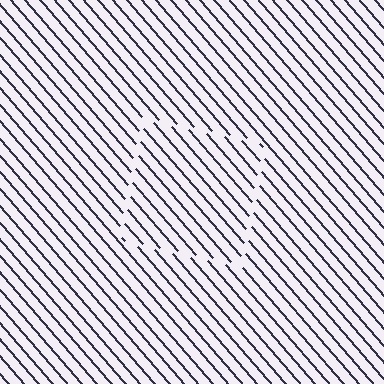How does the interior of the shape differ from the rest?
The interior of the shape contains the same grating, shifted by half a period — the contour is defined by the phase discontinuity where line-ends from the inner and outer gratings abut.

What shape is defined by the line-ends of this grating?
An illusory square. The interior of the shape contains the same grating, shifted by half a period — the contour is defined by the phase discontinuity where line-ends from the inner and outer gratings abut.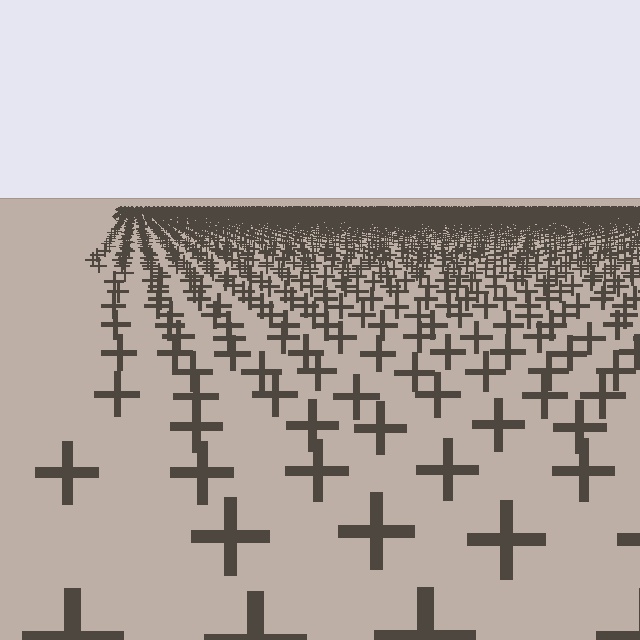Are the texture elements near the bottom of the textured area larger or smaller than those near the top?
Larger. Near the bottom, elements are closer to the viewer and appear at a bigger on-screen size.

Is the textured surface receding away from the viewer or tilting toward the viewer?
The surface is receding away from the viewer. Texture elements get smaller and denser toward the top.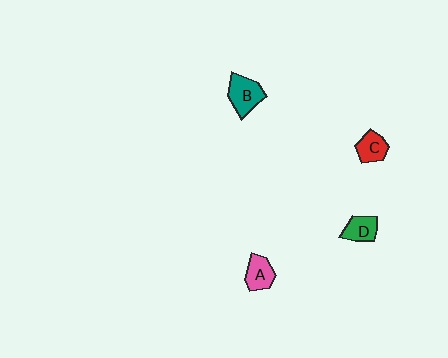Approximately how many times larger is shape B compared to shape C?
Approximately 1.4 times.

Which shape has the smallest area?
Shape D (green).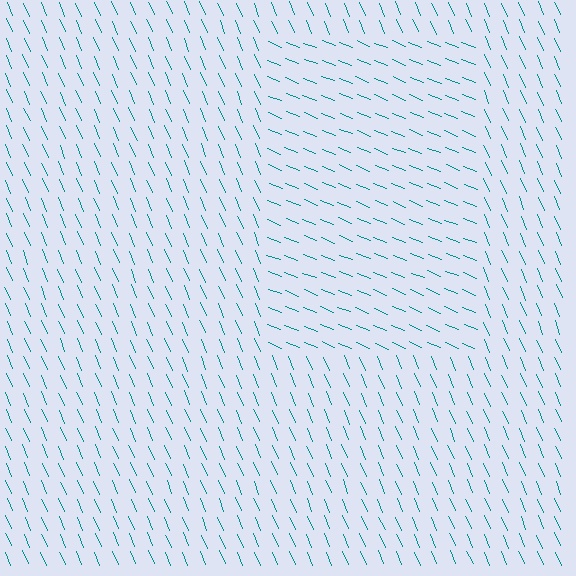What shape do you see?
I see a rectangle.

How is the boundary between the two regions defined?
The boundary is defined purely by a change in line orientation (approximately 45 degrees difference). All lines are the same color and thickness.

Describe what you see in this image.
The image is filled with small teal line segments. A rectangle region in the image has lines oriented differently from the surrounding lines, creating a visible texture boundary.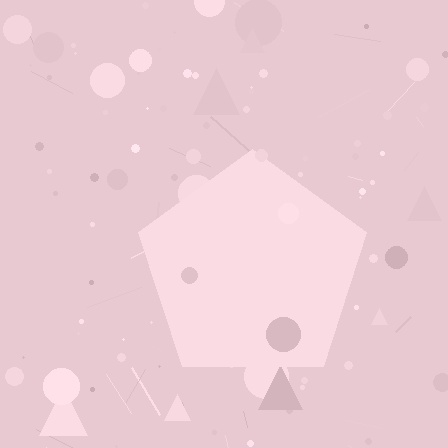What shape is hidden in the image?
A pentagon is hidden in the image.